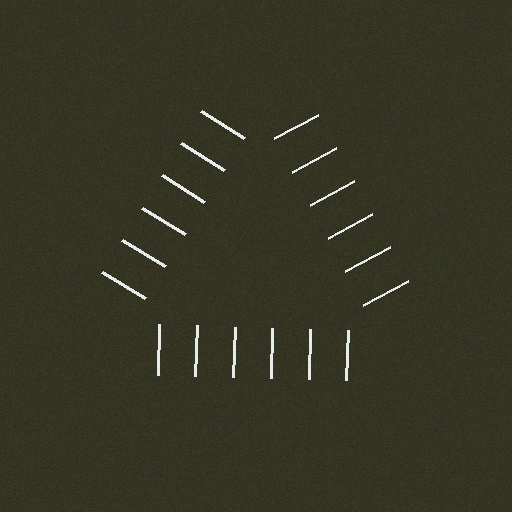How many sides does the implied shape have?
3 sides — the line-ends trace a triangle.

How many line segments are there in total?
18 — 6 along each of the 3 edges.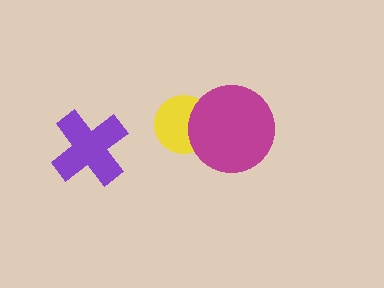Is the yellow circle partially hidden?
Yes, it is partially covered by another shape.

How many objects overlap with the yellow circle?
1 object overlaps with the yellow circle.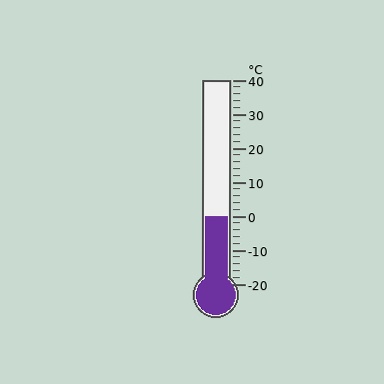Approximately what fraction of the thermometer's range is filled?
The thermometer is filled to approximately 35% of its range.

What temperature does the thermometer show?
The thermometer shows approximately 0°C.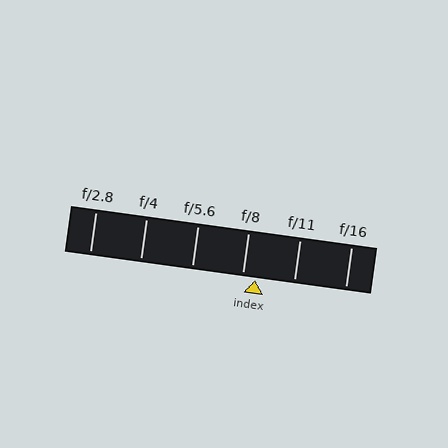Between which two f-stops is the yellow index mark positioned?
The index mark is between f/8 and f/11.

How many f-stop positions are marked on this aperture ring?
There are 6 f-stop positions marked.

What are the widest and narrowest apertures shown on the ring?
The widest aperture shown is f/2.8 and the narrowest is f/16.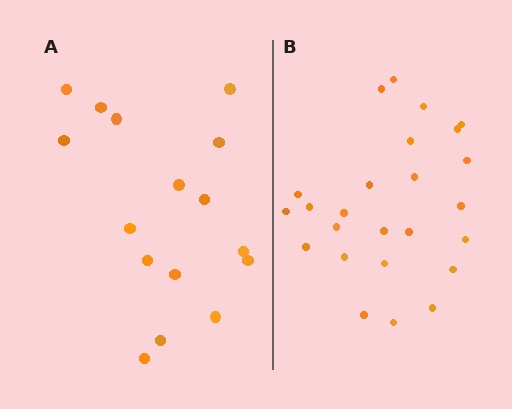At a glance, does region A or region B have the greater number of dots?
Region B (the right region) has more dots.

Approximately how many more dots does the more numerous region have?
Region B has roughly 8 or so more dots than region A.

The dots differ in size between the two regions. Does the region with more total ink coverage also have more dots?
No. Region A has more total ink coverage because its dots are larger, but region B actually contains more individual dots. Total area can be misleading — the number of items is what matters here.